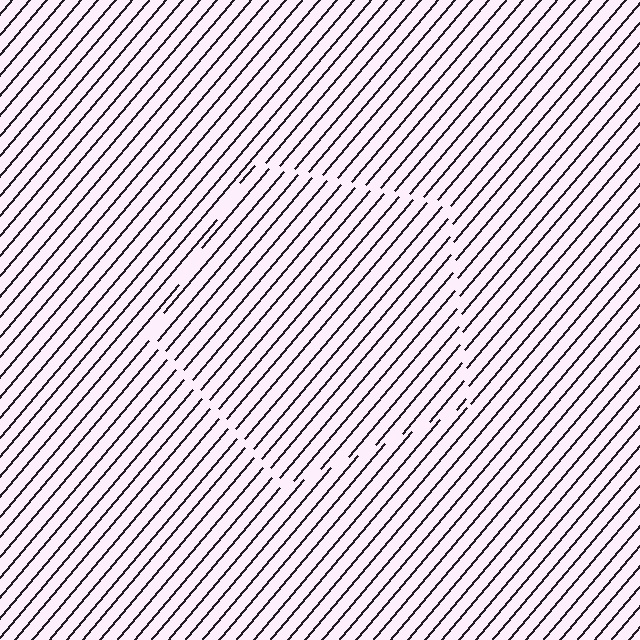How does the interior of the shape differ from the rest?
The interior of the shape contains the same grating, shifted by half a period — the contour is defined by the phase discontinuity where line-ends from the inner and outer gratings abut.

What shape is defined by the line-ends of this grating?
An illusory pentagon. The interior of the shape contains the same grating, shifted by half a period — the contour is defined by the phase discontinuity where line-ends from the inner and outer gratings abut.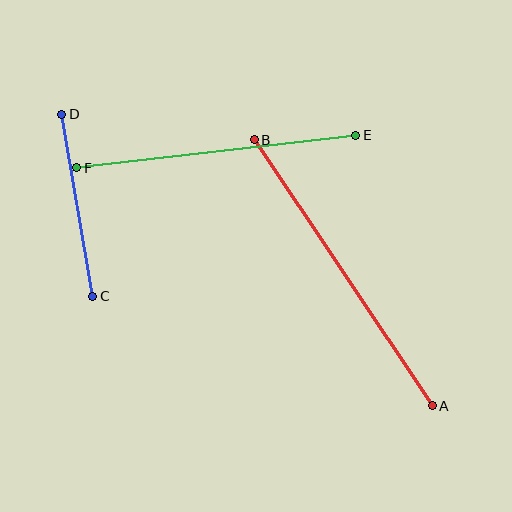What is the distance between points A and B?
The distance is approximately 320 pixels.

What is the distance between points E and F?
The distance is approximately 281 pixels.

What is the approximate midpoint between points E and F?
The midpoint is at approximately (216, 151) pixels.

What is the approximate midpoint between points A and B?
The midpoint is at approximately (343, 273) pixels.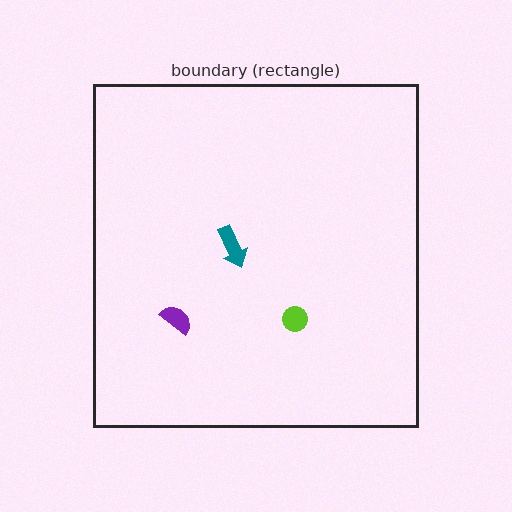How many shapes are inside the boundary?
3 inside, 0 outside.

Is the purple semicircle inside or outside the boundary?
Inside.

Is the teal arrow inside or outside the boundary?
Inside.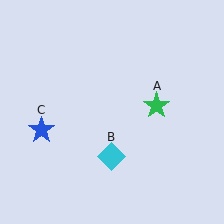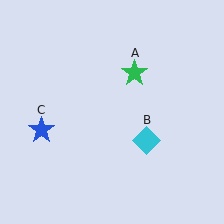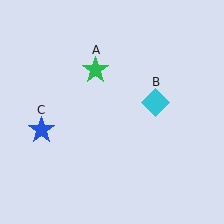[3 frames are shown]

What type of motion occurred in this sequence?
The green star (object A), cyan diamond (object B) rotated counterclockwise around the center of the scene.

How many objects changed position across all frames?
2 objects changed position: green star (object A), cyan diamond (object B).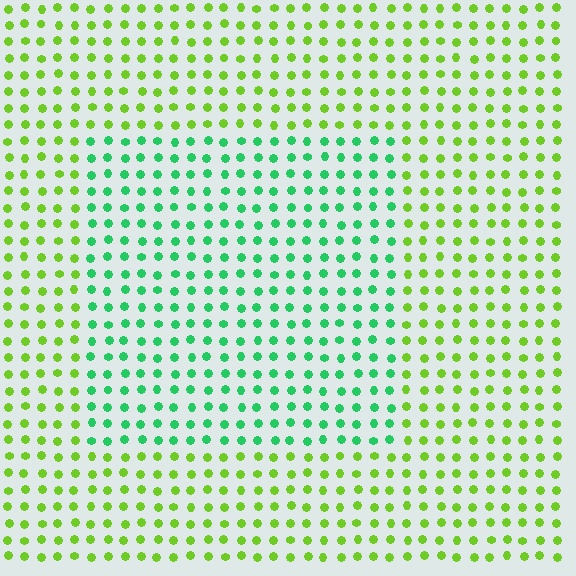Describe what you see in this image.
The image is filled with small lime elements in a uniform arrangement. A rectangle-shaped region is visible where the elements are tinted to a slightly different hue, forming a subtle color boundary.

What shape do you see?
I see a rectangle.